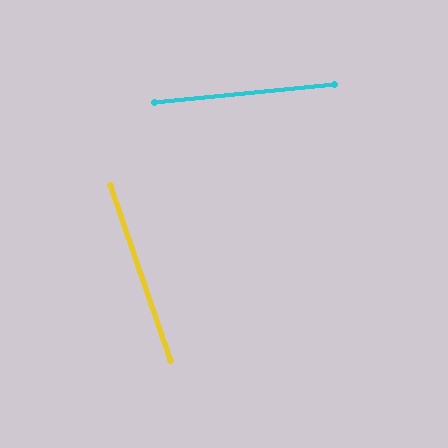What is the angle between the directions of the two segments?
Approximately 77 degrees.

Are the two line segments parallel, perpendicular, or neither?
Neither parallel nor perpendicular — they differ by about 77°.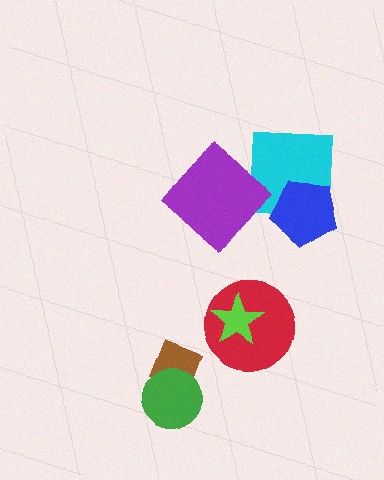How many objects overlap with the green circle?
1 object overlaps with the green circle.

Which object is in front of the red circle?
The lime star is in front of the red circle.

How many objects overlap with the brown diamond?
1 object overlaps with the brown diamond.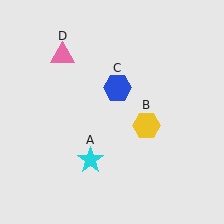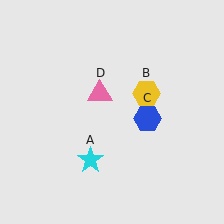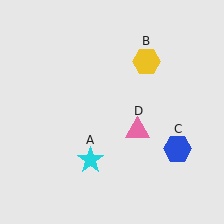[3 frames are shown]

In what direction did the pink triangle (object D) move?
The pink triangle (object D) moved down and to the right.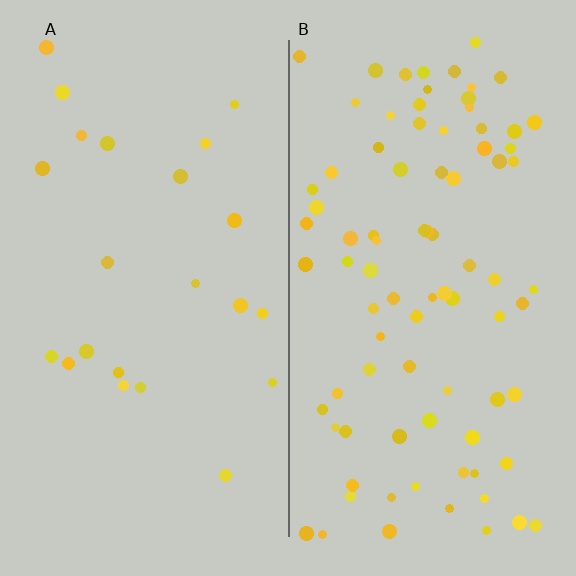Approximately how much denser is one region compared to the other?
Approximately 3.8× — region B over region A.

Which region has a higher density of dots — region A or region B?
B (the right).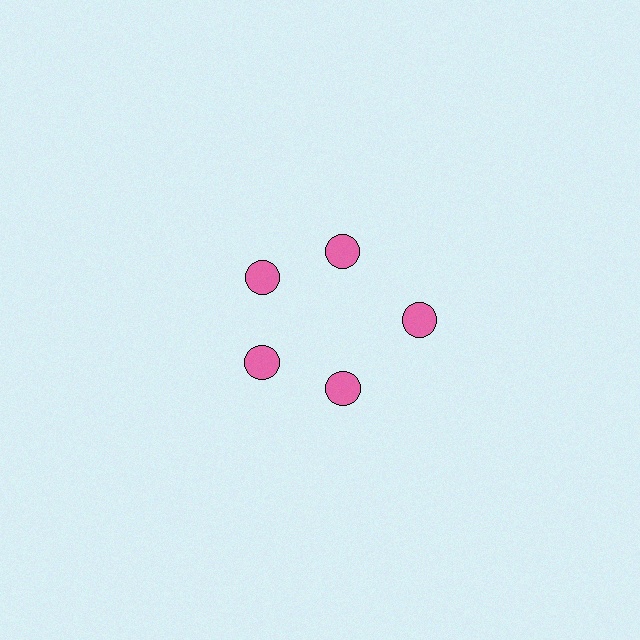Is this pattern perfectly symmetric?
No. The 5 pink circles are arranged in a ring, but one element near the 3 o'clock position is pushed outward from the center, breaking the 5-fold rotational symmetry.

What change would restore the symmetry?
The symmetry would be restored by moving it inward, back onto the ring so that all 5 circles sit at equal angles and equal distance from the center.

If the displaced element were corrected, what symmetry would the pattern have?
It would have 5-fold rotational symmetry — the pattern would map onto itself every 72 degrees.